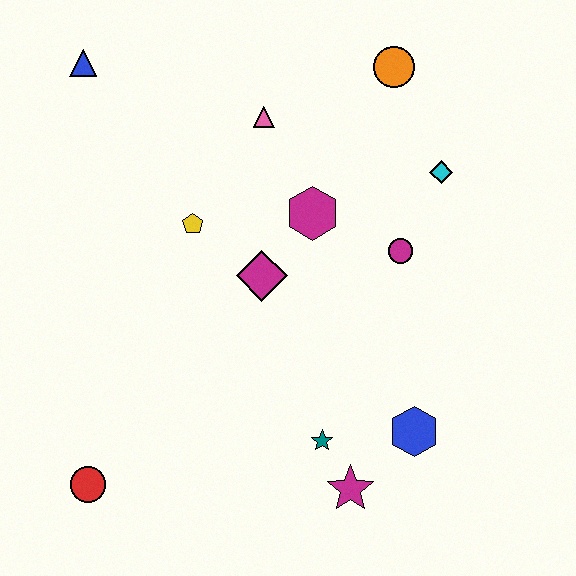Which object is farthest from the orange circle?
The red circle is farthest from the orange circle.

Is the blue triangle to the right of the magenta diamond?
No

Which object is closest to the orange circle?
The cyan diamond is closest to the orange circle.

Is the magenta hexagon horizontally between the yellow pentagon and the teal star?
Yes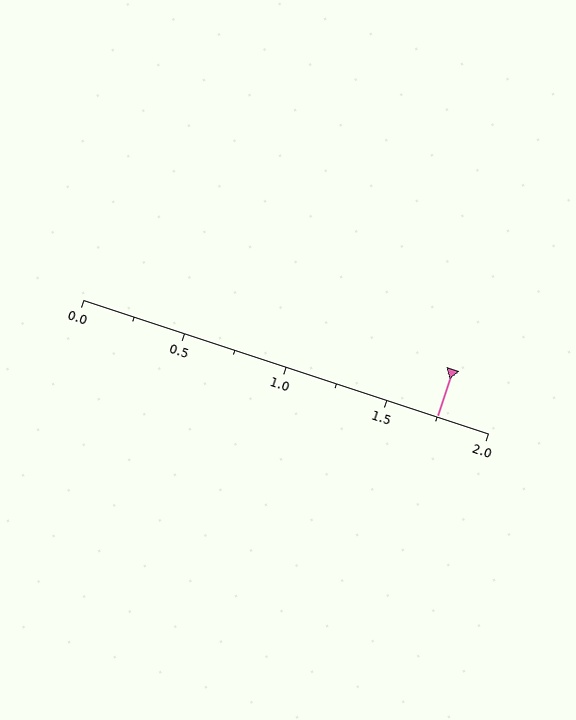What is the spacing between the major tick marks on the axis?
The major ticks are spaced 0.5 apart.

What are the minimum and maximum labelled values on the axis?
The axis runs from 0.0 to 2.0.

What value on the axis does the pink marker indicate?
The marker indicates approximately 1.75.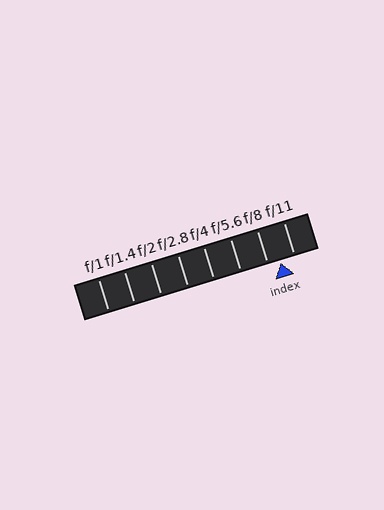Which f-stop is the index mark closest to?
The index mark is closest to f/8.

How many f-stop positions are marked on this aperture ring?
There are 8 f-stop positions marked.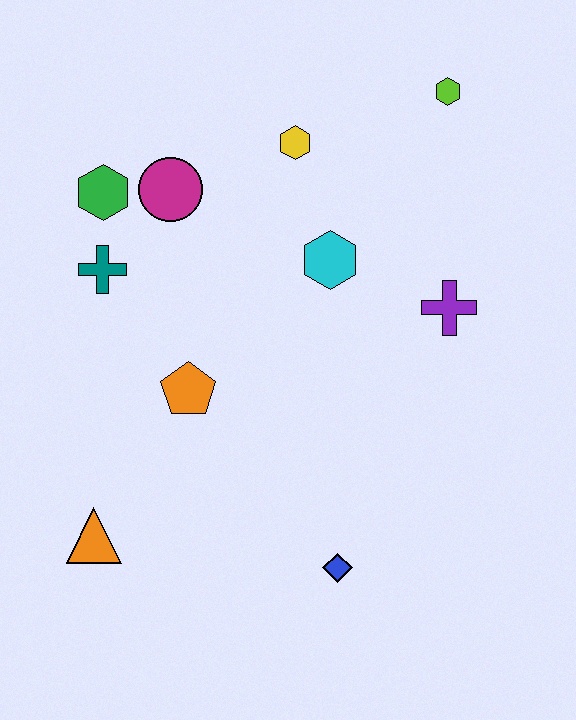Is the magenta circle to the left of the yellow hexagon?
Yes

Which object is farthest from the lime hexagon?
The orange triangle is farthest from the lime hexagon.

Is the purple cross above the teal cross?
No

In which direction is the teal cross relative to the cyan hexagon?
The teal cross is to the left of the cyan hexagon.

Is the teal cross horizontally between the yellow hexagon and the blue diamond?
No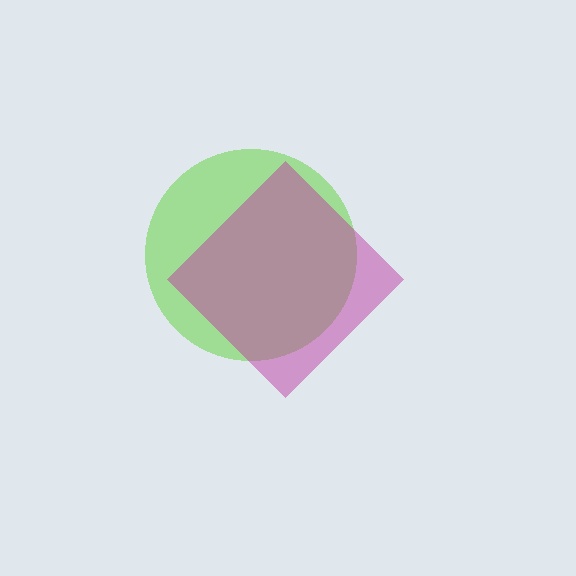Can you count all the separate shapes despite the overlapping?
Yes, there are 2 separate shapes.